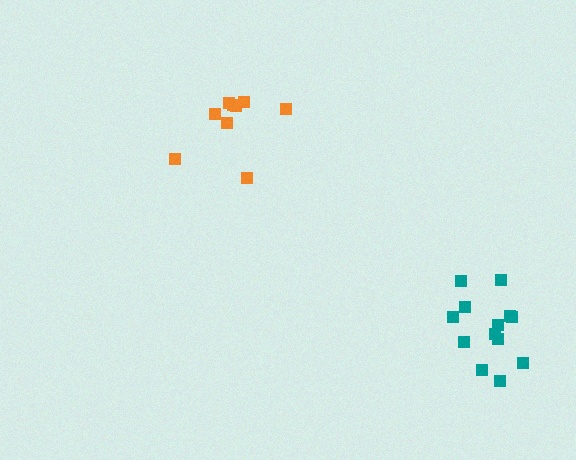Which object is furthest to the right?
The teal cluster is rightmost.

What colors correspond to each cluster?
The clusters are colored: orange, teal.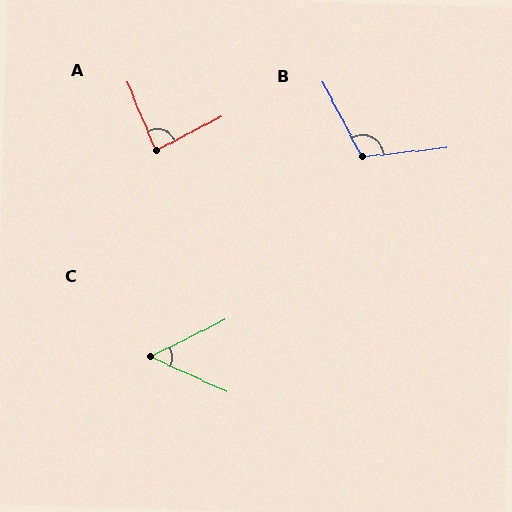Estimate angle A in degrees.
Approximately 85 degrees.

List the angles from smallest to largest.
C (51°), A (85°), B (111°).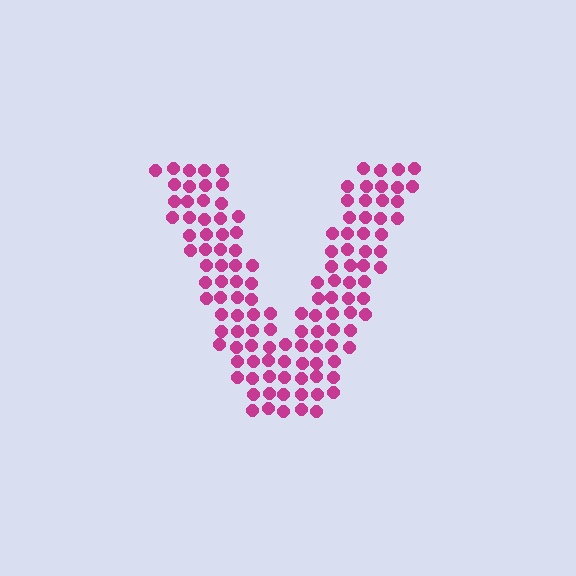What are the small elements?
The small elements are circles.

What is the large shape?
The large shape is the letter V.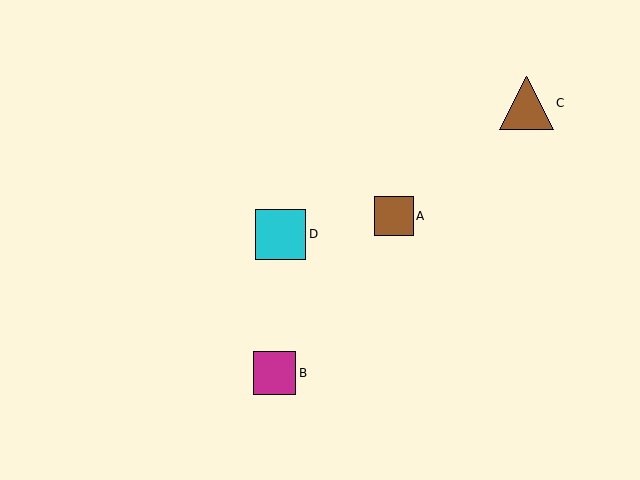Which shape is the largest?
The brown triangle (labeled C) is the largest.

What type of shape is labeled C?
Shape C is a brown triangle.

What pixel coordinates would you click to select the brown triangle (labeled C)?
Click at (526, 103) to select the brown triangle C.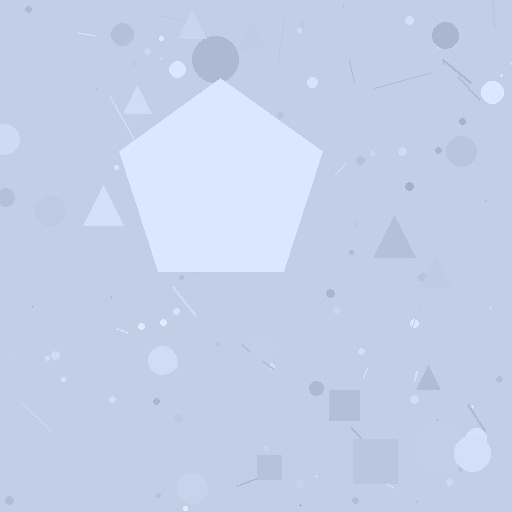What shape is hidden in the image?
A pentagon is hidden in the image.